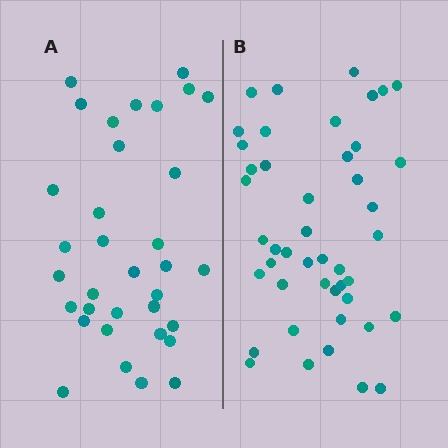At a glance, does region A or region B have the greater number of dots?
Region B (the right region) has more dots.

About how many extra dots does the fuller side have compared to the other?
Region B has roughly 12 or so more dots than region A.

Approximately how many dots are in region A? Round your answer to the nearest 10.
About 30 dots. (The exact count is 34, which rounds to 30.)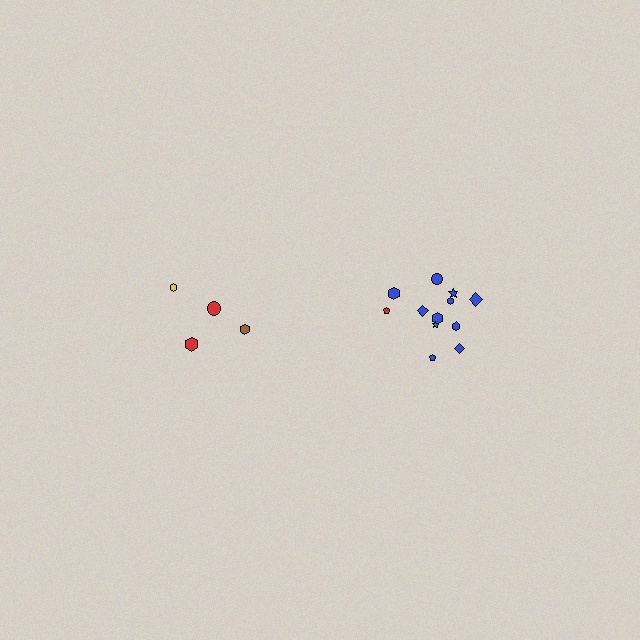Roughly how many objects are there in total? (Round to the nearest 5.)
Roughly 15 objects in total.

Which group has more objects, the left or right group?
The right group.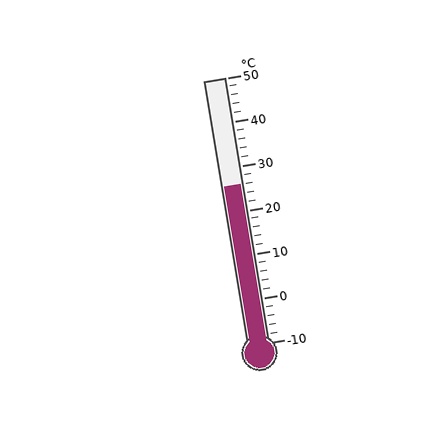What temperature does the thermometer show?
The thermometer shows approximately 26°C.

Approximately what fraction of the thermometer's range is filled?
The thermometer is filled to approximately 60% of its range.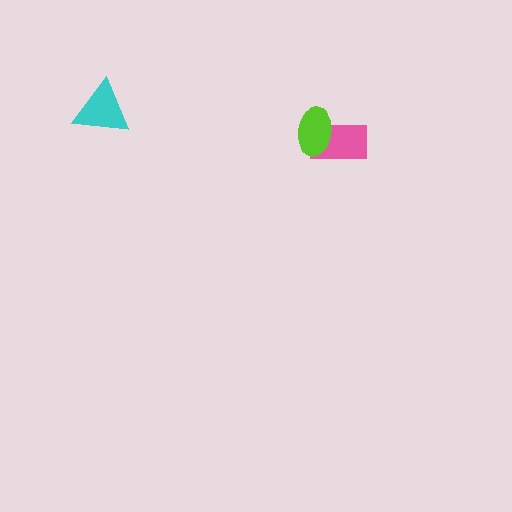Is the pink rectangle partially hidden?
Yes, it is partially covered by another shape.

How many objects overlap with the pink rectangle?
1 object overlaps with the pink rectangle.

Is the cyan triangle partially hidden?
No, no other shape covers it.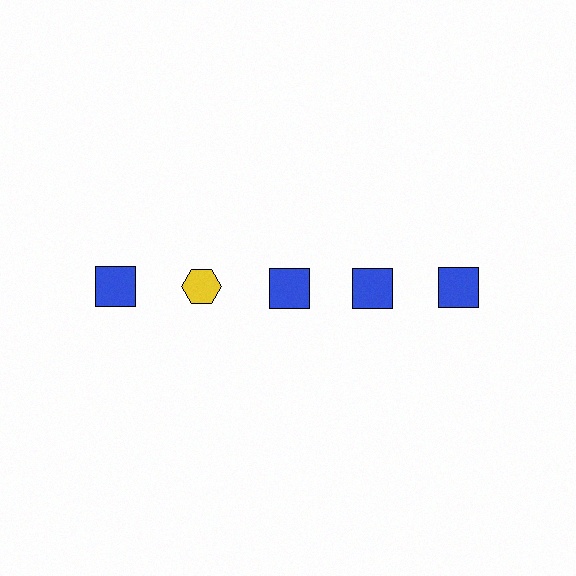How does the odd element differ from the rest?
It differs in both color (yellow instead of blue) and shape (hexagon instead of square).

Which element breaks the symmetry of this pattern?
The yellow hexagon in the top row, second from left column breaks the symmetry. All other shapes are blue squares.